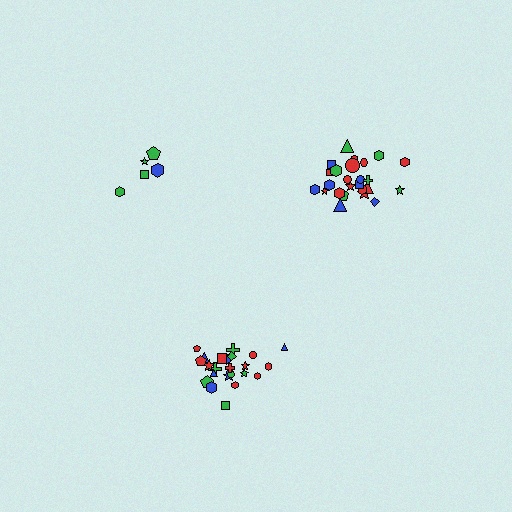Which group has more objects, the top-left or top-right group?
The top-right group.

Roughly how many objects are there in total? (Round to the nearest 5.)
Roughly 55 objects in total.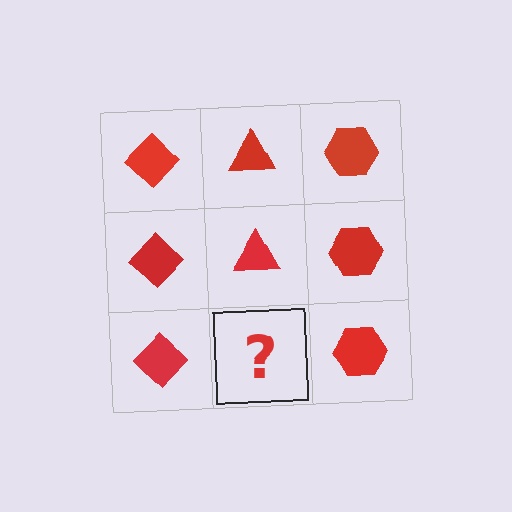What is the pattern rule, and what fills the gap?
The rule is that each column has a consistent shape. The gap should be filled with a red triangle.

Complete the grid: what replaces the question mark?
The question mark should be replaced with a red triangle.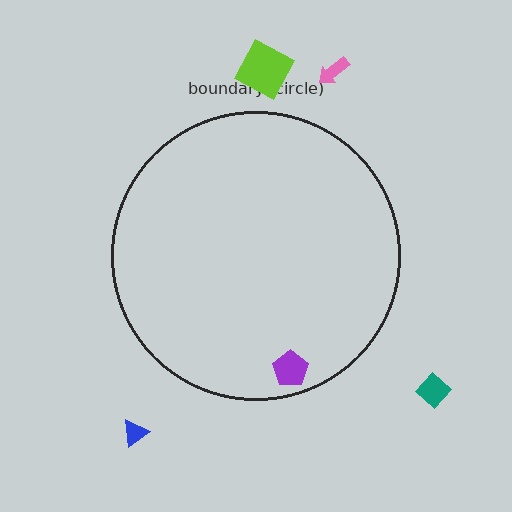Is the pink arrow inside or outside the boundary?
Outside.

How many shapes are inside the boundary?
1 inside, 4 outside.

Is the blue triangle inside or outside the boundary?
Outside.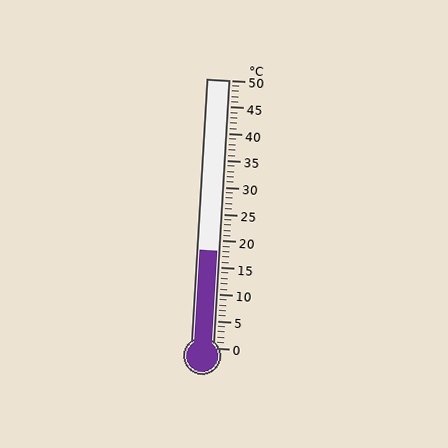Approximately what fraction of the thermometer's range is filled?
The thermometer is filled to approximately 35% of its range.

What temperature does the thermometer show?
The thermometer shows approximately 18°C.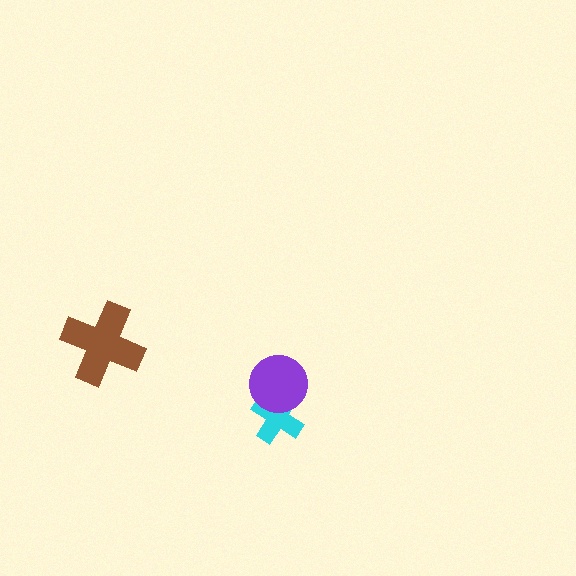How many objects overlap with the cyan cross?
1 object overlaps with the cyan cross.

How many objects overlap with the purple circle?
1 object overlaps with the purple circle.